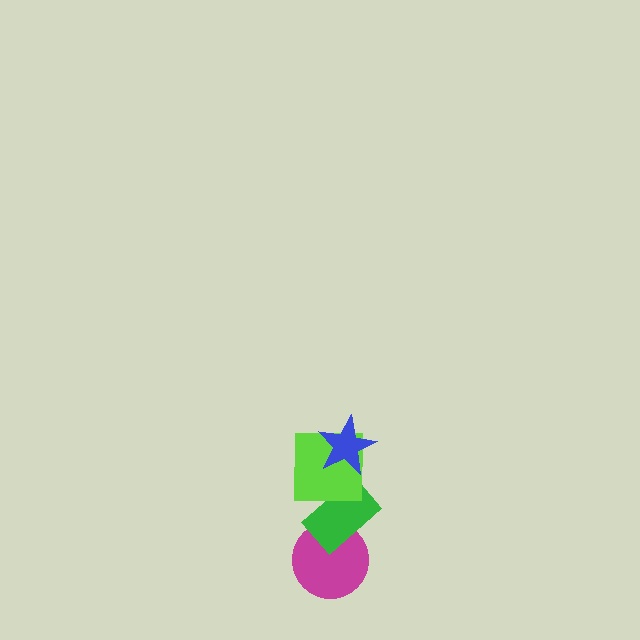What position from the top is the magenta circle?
The magenta circle is 4th from the top.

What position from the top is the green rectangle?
The green rectangle is 3rd from the top.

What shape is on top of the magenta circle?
The green rectangle is on top of the magenta circle.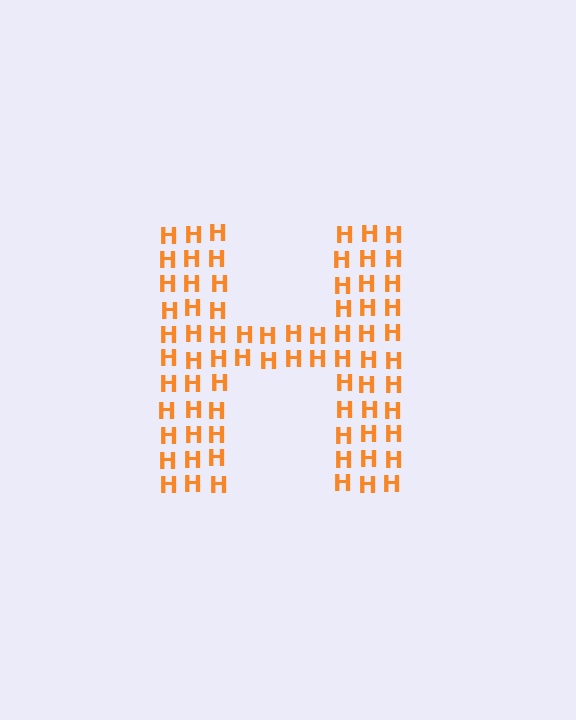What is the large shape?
The large shape is the letter H.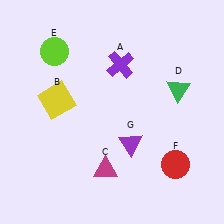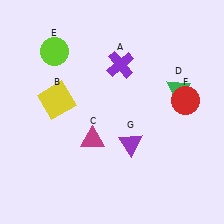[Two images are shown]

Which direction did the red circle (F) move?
The red circle (F) moved up.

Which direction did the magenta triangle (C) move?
The magenta triangle (C) moved up.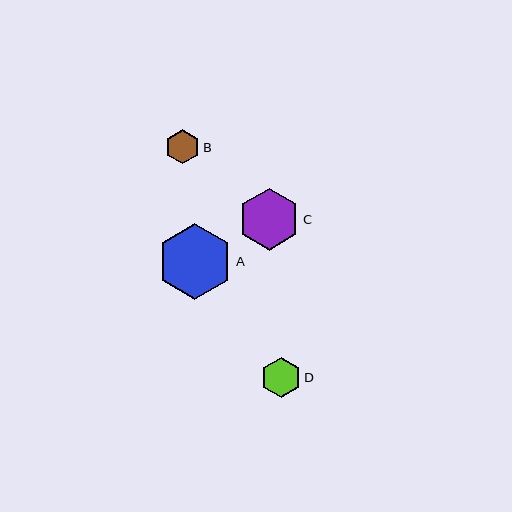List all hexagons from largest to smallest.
From largest to smallest: A, C, D, B.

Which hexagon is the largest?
Hexagon A is the largest with a size of approximately 76 pixels.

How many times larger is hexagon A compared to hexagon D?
Hexagon A is approximately 1.9 times the size of hexagon D.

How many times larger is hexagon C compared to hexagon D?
Hexagon C is approximately 1.5 times the size of hexagon D.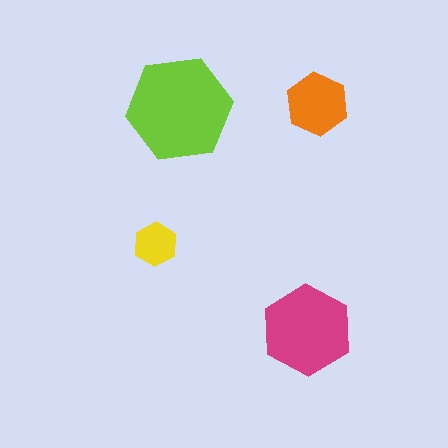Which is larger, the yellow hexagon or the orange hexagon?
The orange one.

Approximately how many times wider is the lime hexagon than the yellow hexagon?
About 2.5 times wider.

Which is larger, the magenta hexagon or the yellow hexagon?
The magenta one.